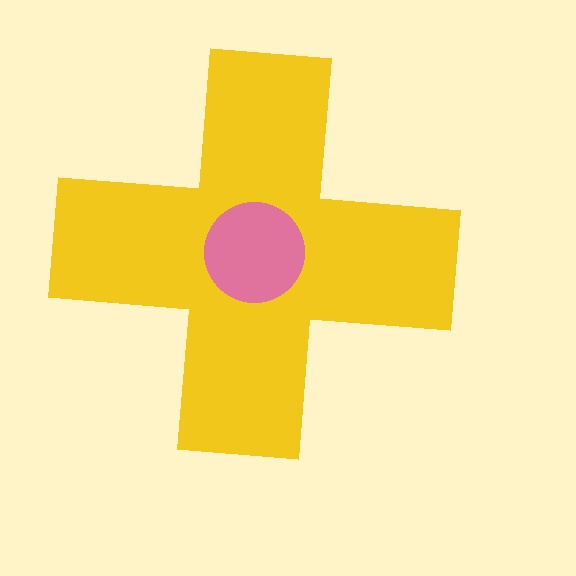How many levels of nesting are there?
2.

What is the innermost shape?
The pink circle.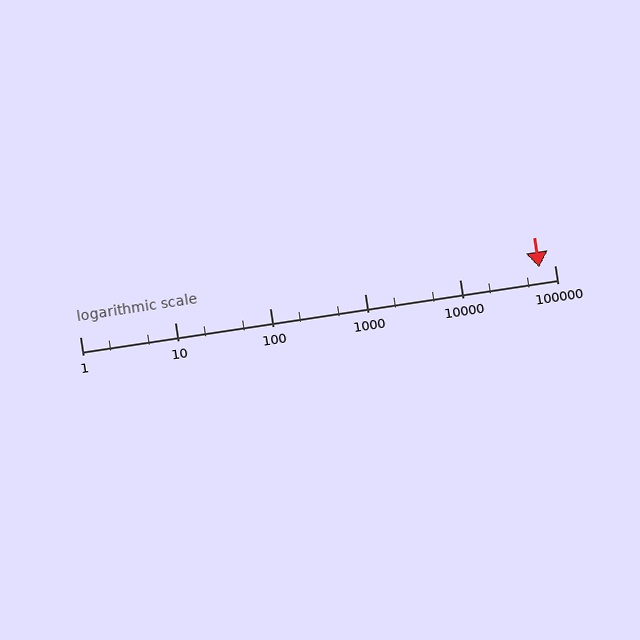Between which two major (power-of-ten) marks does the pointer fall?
The pointer is between 10000 and 100000.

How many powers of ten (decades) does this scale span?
The scale spans 5 decades, from 1 to 100000.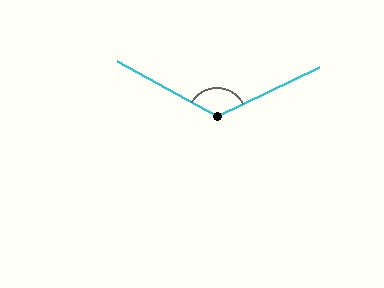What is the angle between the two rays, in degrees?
Approximately 125 degrees.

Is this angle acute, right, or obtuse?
It is obtuse.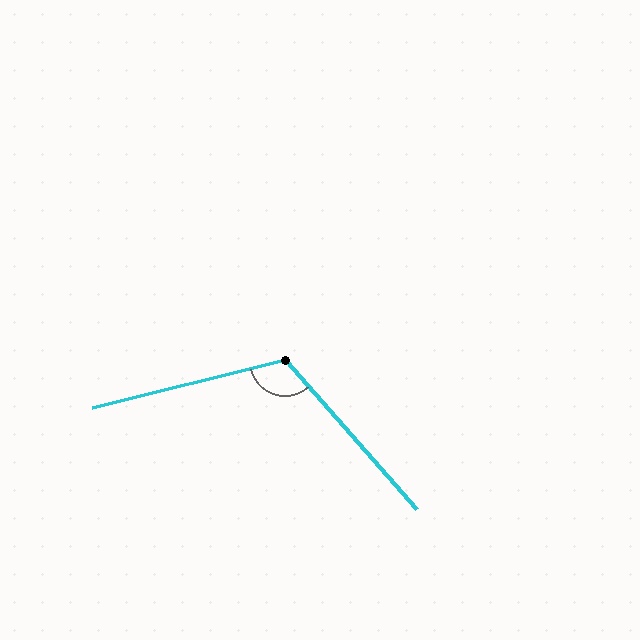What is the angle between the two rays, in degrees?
Approximately 118 degrees.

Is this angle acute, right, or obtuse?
It is obtuse.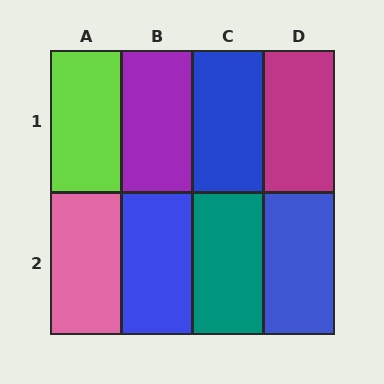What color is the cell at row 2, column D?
Blue.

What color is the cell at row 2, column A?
Pink.